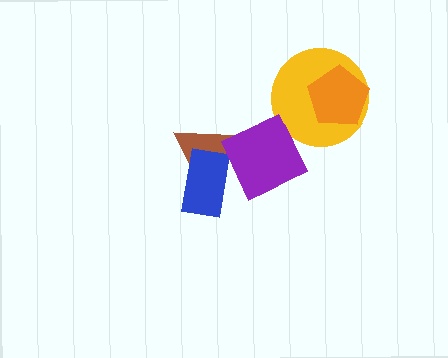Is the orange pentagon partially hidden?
No, no other shape covers it.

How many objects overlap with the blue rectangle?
1 object overlaps with the blue rectangle.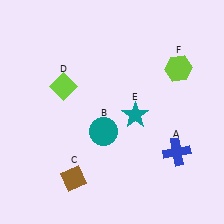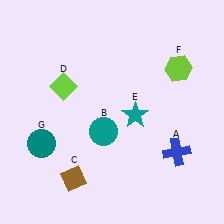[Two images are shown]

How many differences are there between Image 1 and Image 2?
There is 1 difference between the two images.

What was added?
A teal circle (G) was added in Image 2.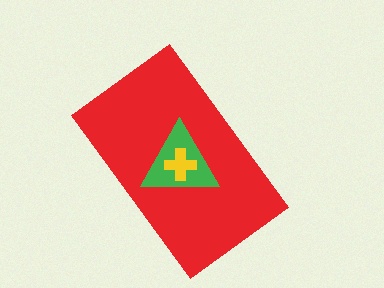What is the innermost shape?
The yellow cross.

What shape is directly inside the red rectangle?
The green triangle.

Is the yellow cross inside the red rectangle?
Yes.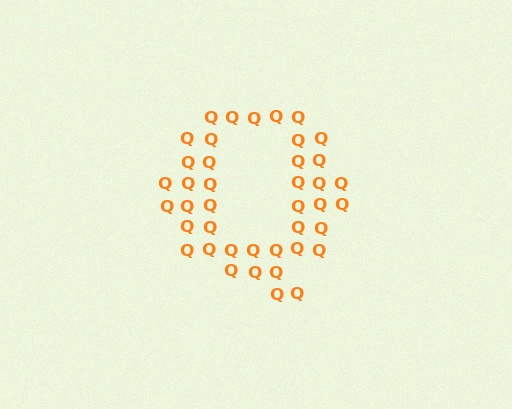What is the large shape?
The large shape is the letter Q.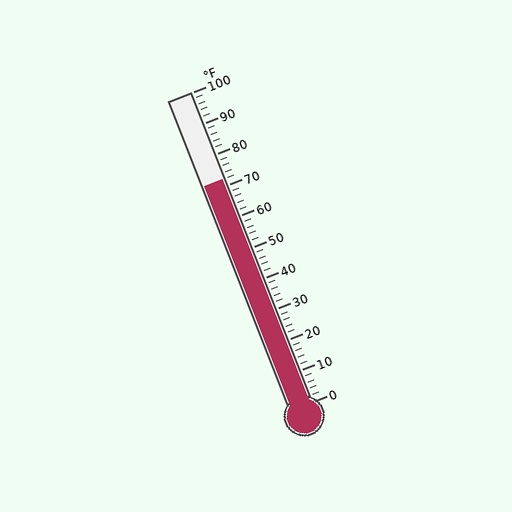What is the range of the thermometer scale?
The thermometer scale ranges from 0°F to 100°F.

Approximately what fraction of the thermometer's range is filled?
The thermometer is filled to approximately 70% of its range.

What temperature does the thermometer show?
The thermometer shows approximately 72°F.